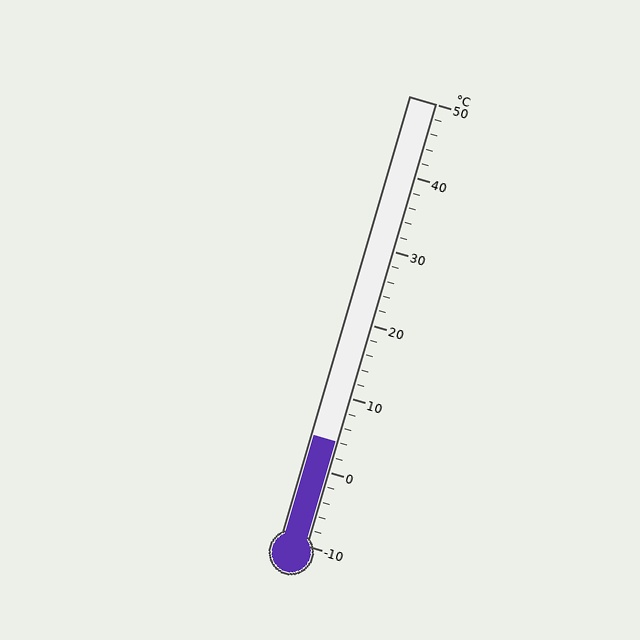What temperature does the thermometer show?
The thermometer shows approximately 4°C.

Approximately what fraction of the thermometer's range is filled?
The thermometer is filled to approximately 25% of its range.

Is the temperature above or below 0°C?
The temperature is above 0°C.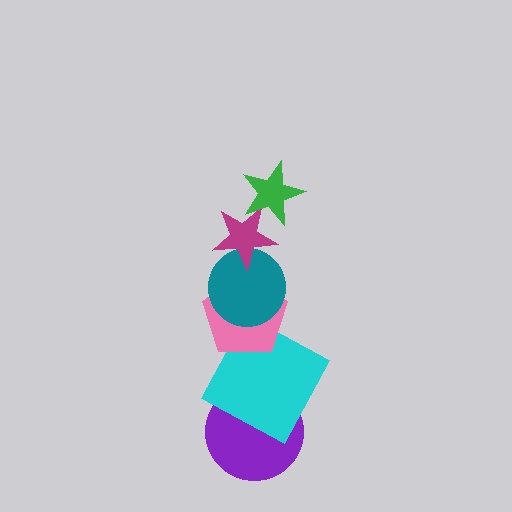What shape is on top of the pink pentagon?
The teal circle is on top of the pink pentagon.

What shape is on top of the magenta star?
The green star is on top of the magenta star.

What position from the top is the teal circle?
The teal circle is 3rd from the top.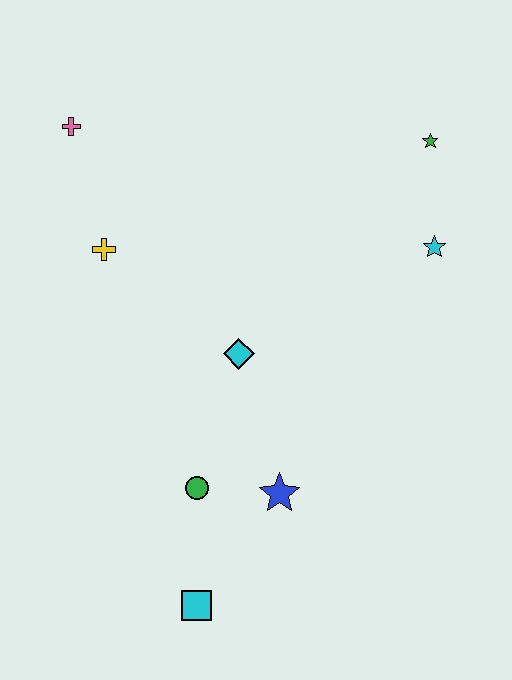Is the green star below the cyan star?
No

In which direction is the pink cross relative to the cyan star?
The pink cross is to the left of the cyan star.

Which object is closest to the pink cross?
The yellow cross is closest to the pink cross.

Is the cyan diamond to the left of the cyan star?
Yes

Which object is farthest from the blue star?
The pink cross is farthest from the blue star.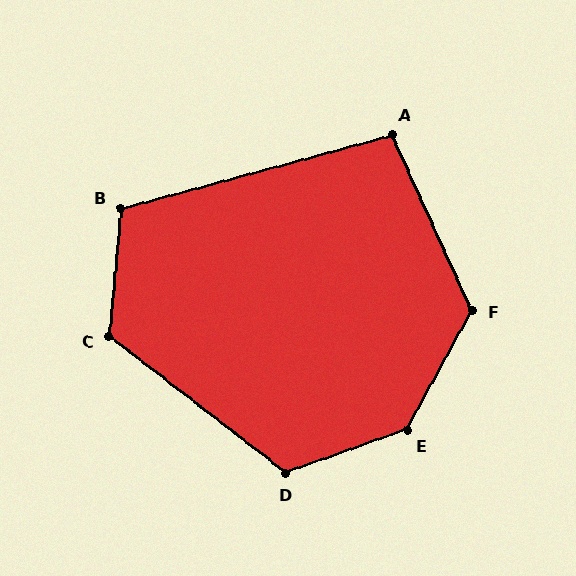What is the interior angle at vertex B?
Approximately 110 degrees (obtuse).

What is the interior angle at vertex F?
Approximately 127 degrees (obtuse).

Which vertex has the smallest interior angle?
A, at approximately 99 degrees.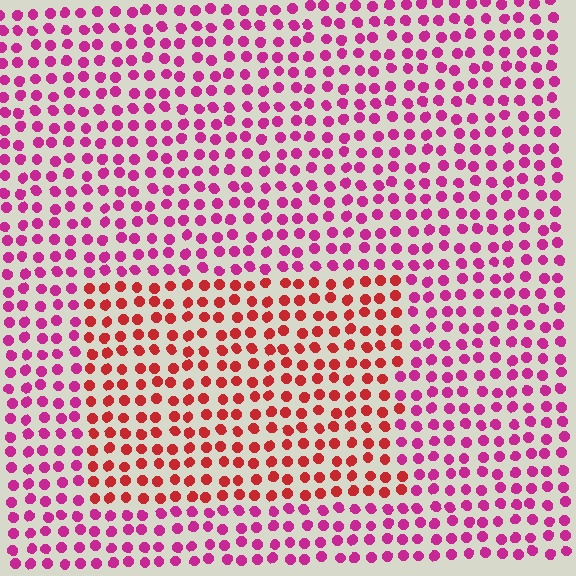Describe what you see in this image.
The image is filled with small magenta elements in a uniform arrangement. A rectangle-shaped region is visible where the elements are tinted to a slightly different hue, forming a subtle color boundary.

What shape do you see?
I see a rectangle.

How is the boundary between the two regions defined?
The boundary is defined purely by a slight shift in hue (about 39 degrees). Spacing, size, and orientation are identical on both sides.